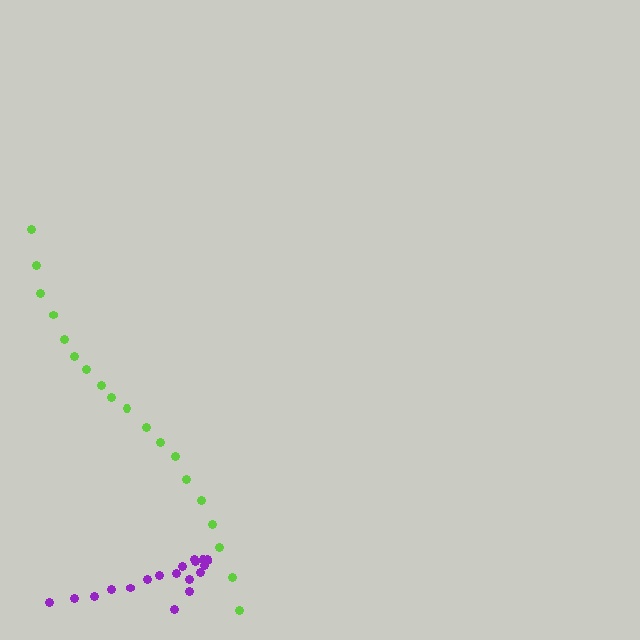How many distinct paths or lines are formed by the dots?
There are 2 distinct paths.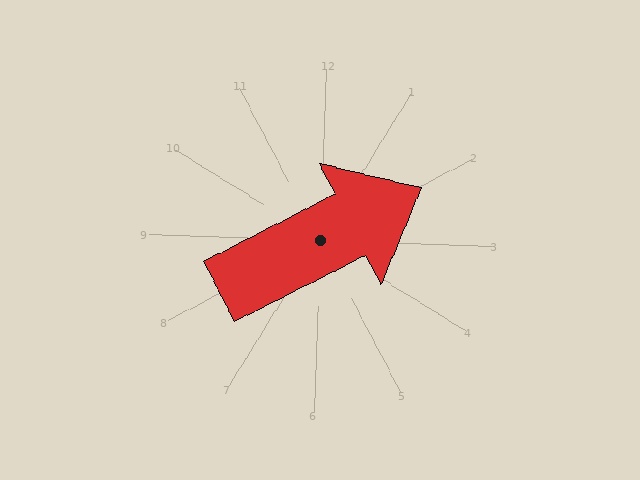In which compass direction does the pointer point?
Northeast.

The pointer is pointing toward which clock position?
Roughly 2 o'clock.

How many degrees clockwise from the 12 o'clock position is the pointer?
Approximately 61 degrees.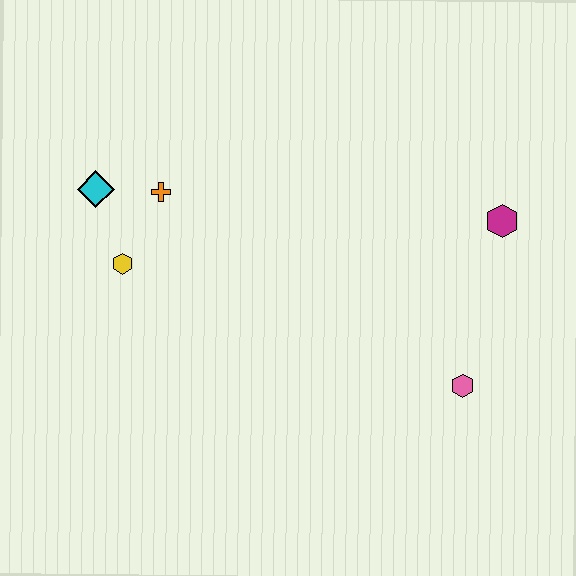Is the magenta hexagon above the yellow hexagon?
Yes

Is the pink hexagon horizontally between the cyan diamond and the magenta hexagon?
Yes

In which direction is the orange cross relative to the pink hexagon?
The orange cross is to the left of the pink hexagon.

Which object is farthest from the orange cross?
The pink hexagon is farthest from the orange cross.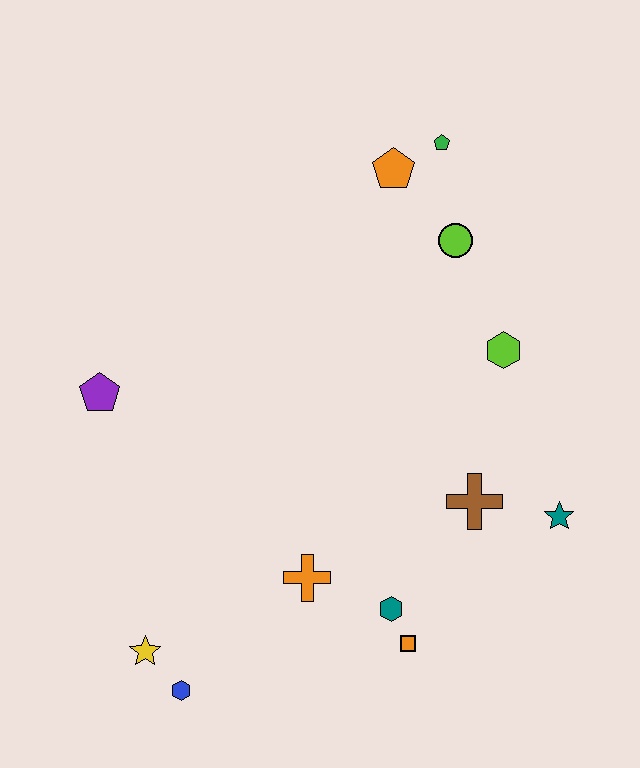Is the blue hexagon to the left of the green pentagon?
Yes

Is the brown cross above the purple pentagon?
No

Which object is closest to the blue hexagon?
The yellow star is closest to the blue hexagon.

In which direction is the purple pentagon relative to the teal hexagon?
The purple pentagon is to the left of the teal hexagon.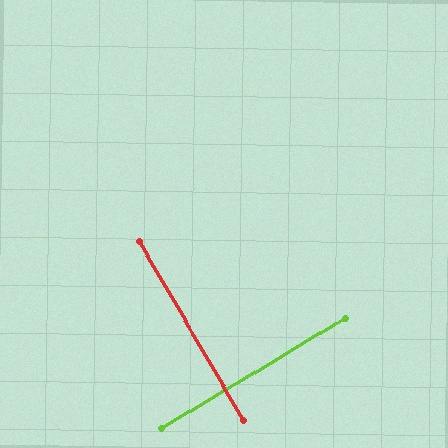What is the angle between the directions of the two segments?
Approximately 89 degrees.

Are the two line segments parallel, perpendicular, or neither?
Perpendicular — they meet at approximately 89°.